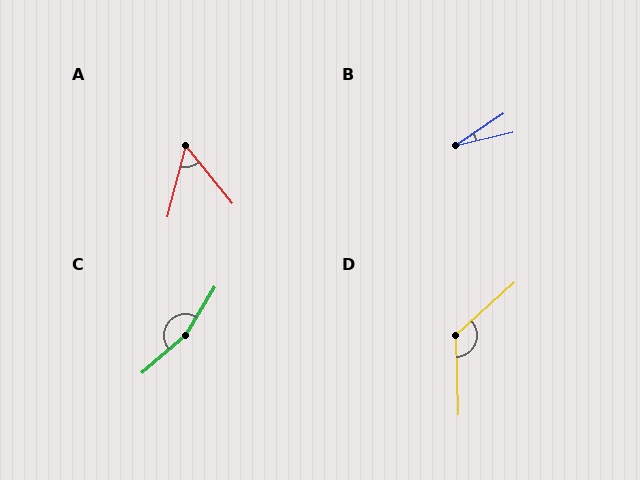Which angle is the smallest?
B, at approximately 20 degrees.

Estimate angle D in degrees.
Approximately 130 degrees.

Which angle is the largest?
C, at approximately 162 degrees.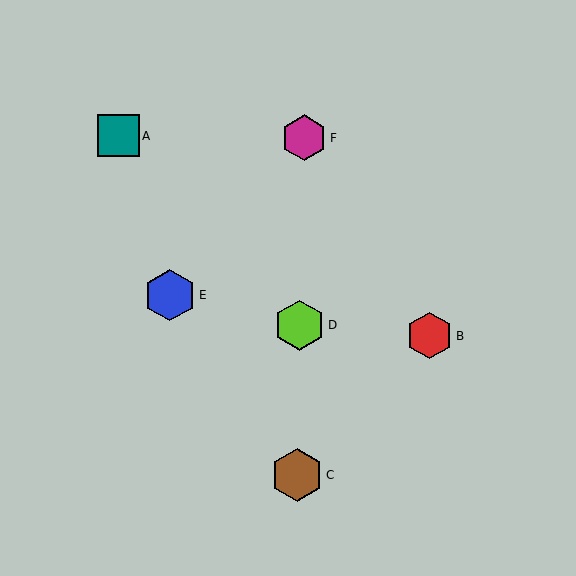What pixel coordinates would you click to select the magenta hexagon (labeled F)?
Click at (304, 138) to select the magenta hexagon F.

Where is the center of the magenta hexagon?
The center of the magenta hexagon is at (304, 138).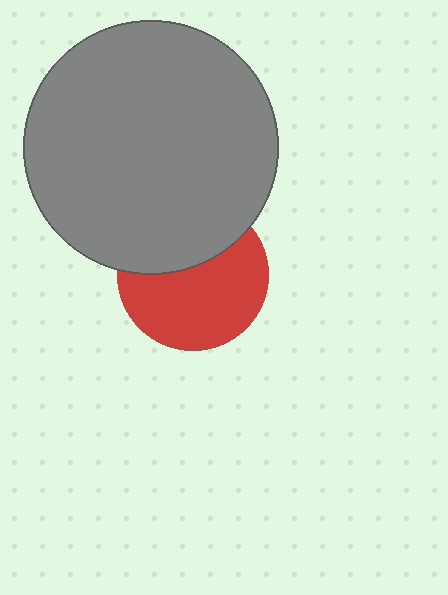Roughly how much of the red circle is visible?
About half of it is visible (roughly 62%).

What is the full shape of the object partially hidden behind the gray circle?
The partially hidden object is a red circle.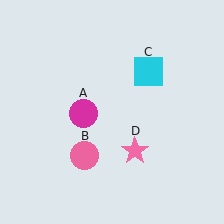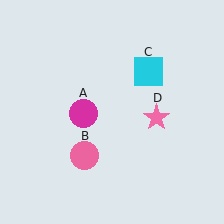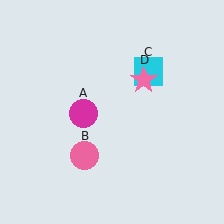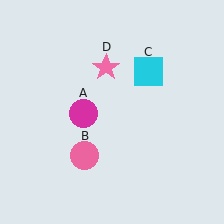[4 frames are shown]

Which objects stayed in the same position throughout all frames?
Magenta circle (object A) and pink circle (object B) and cyan square (object C) remained stationary.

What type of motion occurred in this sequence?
The pink star (object D) rotated counterclockwise around the center of the scene.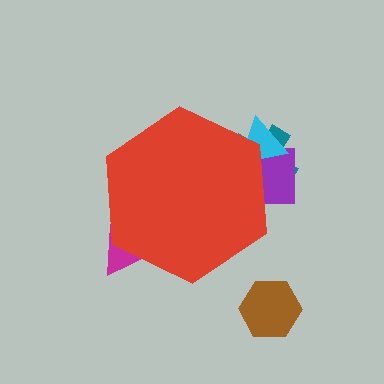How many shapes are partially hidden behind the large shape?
4 shapes are partially hidden.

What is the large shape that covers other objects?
A red hexagon.